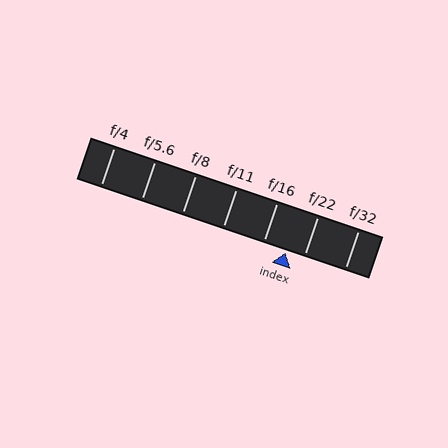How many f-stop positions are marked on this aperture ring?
There are 7 f-stop positions marked.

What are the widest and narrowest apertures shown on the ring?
The widest aperture shown is f/4 and the narrowest is f/32.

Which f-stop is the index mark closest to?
The index mark is closest to f/22.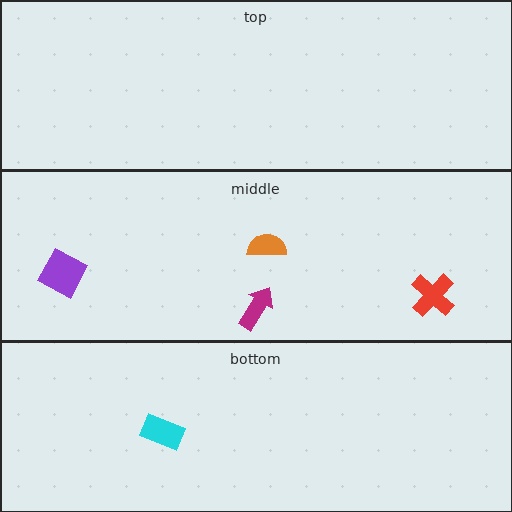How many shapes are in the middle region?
4.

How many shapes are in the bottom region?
1.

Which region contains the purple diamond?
The middle region.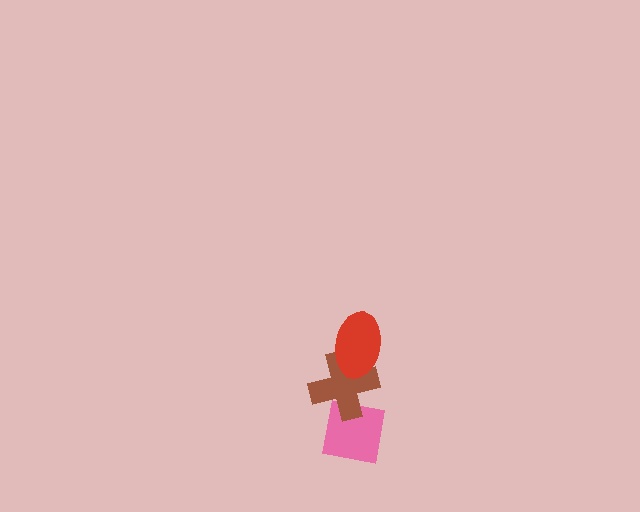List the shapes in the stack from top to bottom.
From top to bottom: the red ellipse, the brown cross, the pink square.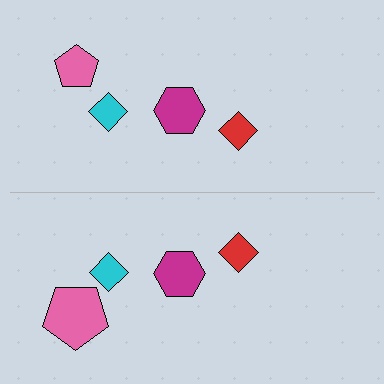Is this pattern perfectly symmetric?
No, the pattern is not perfectly symmetric. The pink pentagon on the bottom side has a different size than its mirror counterpart.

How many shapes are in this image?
There are 8 shapes in this image.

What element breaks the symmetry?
The pink pentagon on the bottom side has a different size than its mirror counterpart.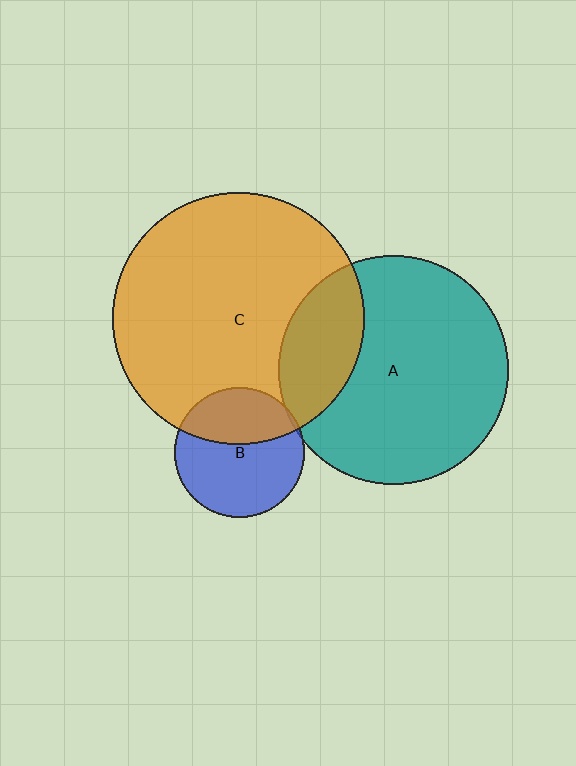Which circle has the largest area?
Circle C (orange).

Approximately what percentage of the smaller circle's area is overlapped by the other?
Approximately 5%.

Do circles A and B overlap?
Yes.